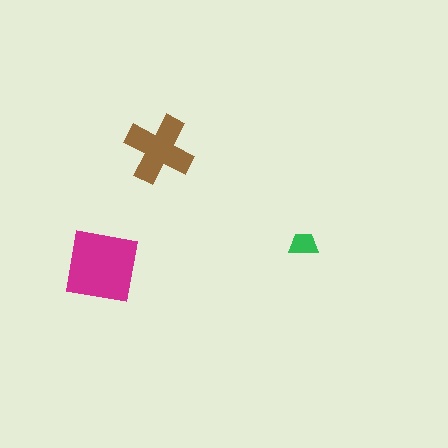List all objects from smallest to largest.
The green trapezoid, the brown cross, the magenta square.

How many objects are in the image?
There are 3 objects in the image.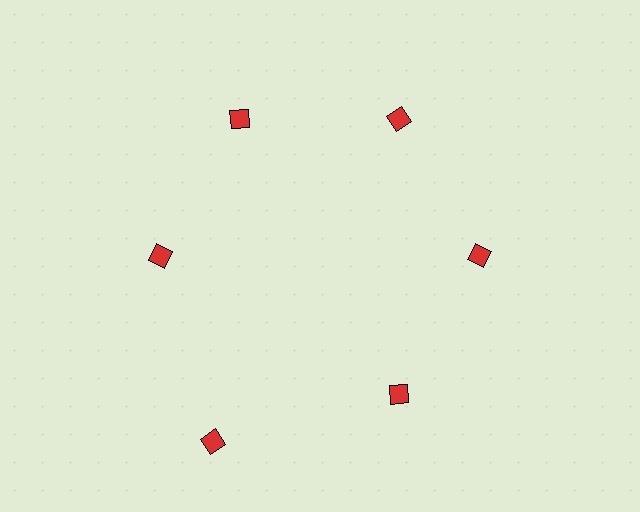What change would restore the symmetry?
The symmetry would be restored by moving it inward, back onto the ring so that all 6 diamonds sit at equal angles and equal distance from the center.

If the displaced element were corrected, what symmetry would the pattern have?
It would have 6-fold rotational symmetry — the pattern would map onto itself every 60 degrees.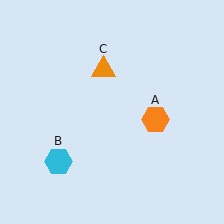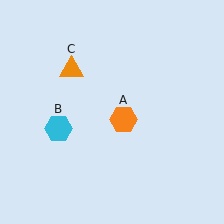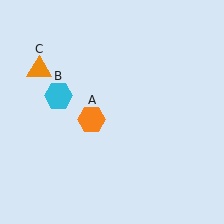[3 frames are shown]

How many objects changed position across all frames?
3 objects changed position: orange hexagon (object A), cyan hexagon (object B), orange triangle (object C).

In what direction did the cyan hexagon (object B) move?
The cyan hexagon (object B) moved up.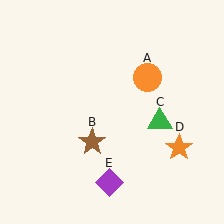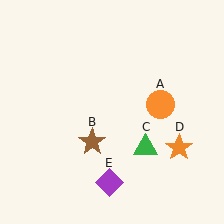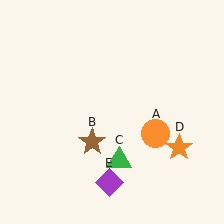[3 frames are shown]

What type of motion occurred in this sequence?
The orange circle (object A), green triangle (object C) rotated clockwise around the center of the scene.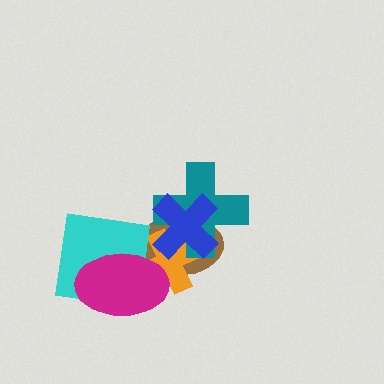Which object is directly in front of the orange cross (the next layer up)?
The teal cross is directly in front of the orange cross.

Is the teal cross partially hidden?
Yes, it is partially covered by another shape.